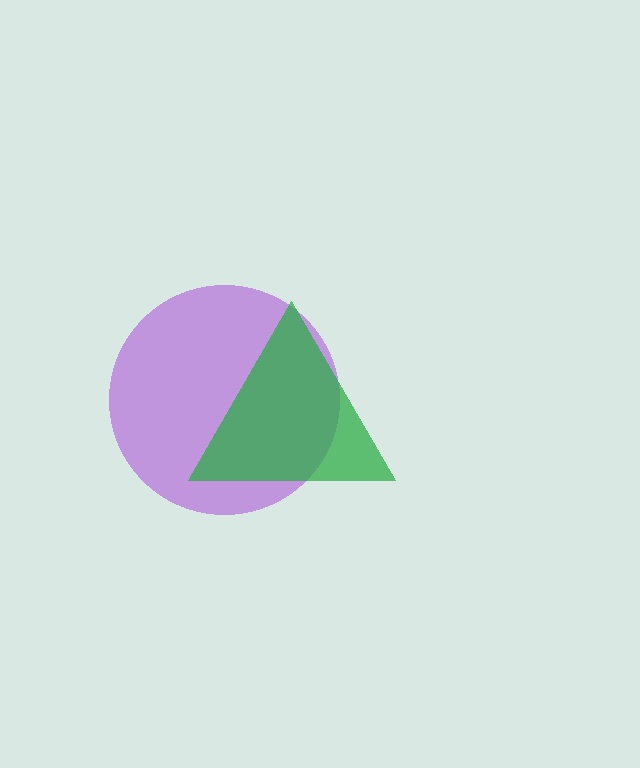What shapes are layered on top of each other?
The layered shapes are: a purple circle, a green triangle.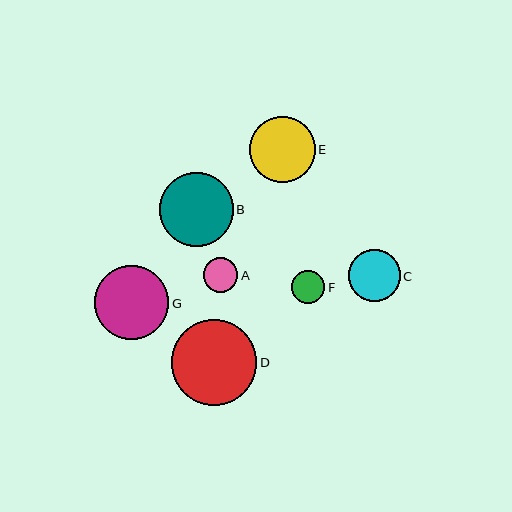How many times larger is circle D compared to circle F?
Circle D is approximately 2.6 times the size of circle F.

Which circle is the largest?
Circle D is the largest with a size of approximately 85 pixels.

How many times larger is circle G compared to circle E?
Circle G is approximately 1.1 times the size of circle E.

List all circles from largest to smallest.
From largest to smallest: D, G, B, E, C, A, F.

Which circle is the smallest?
Circle F is the smallest with a size of approximately 33 pixels.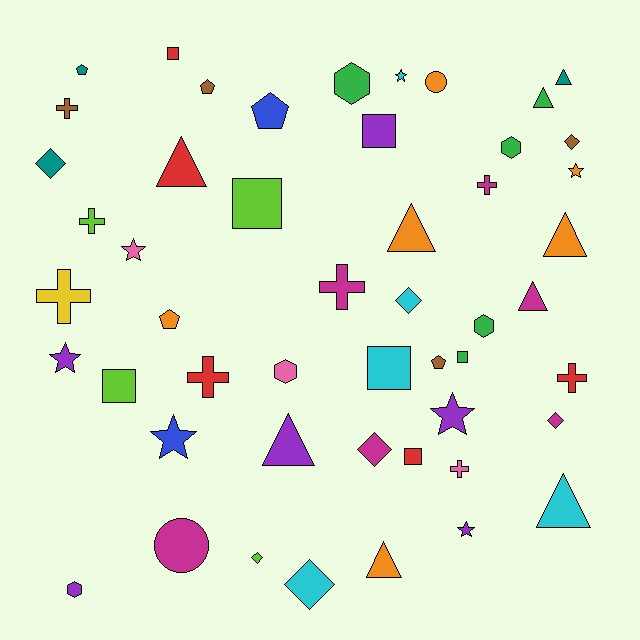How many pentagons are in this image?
There are 5 pentagons.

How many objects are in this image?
There are 50 objects.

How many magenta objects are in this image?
There are 6 magenta objects.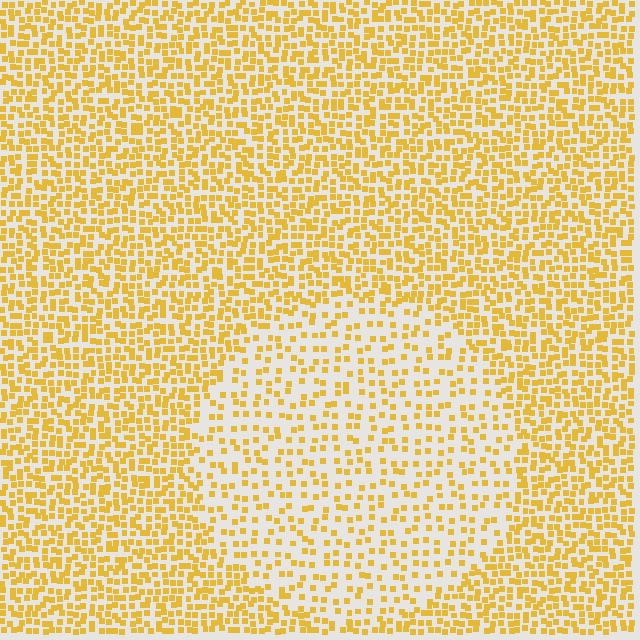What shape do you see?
I see a circle.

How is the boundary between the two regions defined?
The boundary is defined by a change in element density (approximately 2.0x ratio). All elements are the same color, size, and shape.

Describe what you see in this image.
The image contains small yellow elements arranged at two different densities. A circle-shaped region is visible where the elements are less densely packed than the surrounding area.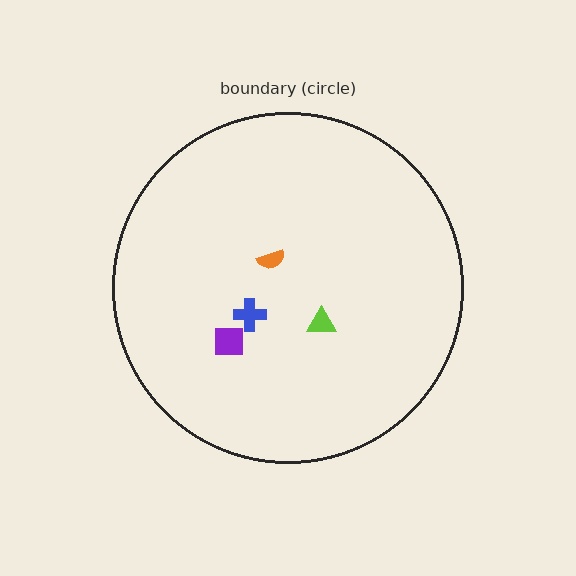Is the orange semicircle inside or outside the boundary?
Inside.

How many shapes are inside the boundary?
4 inside, 0 outside.